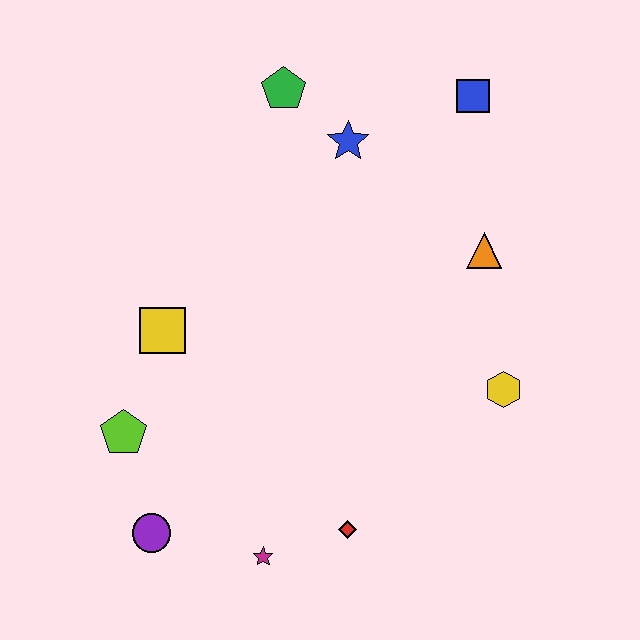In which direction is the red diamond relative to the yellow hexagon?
The red diamond is to the left of the yellow hexagon.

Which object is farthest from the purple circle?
The blue square is farthest from the purple circle.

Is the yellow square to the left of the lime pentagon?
No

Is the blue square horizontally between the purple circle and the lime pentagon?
No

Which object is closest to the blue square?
The blue star is closest to the blue square.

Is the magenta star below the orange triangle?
Yes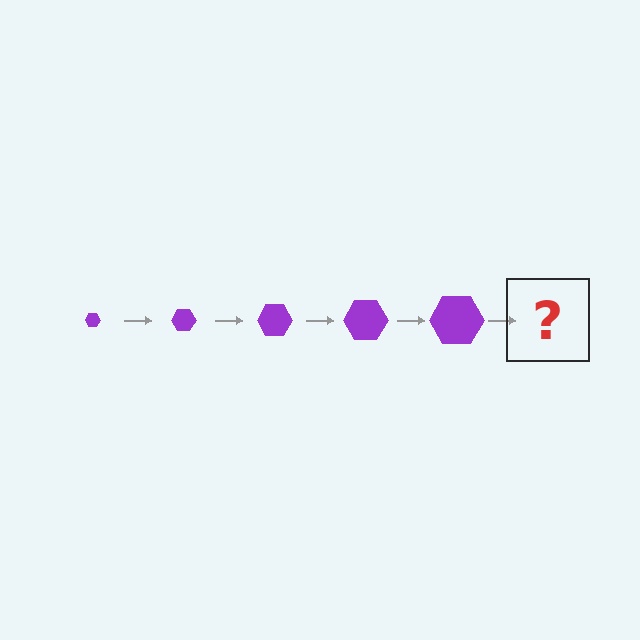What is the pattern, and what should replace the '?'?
The pattern is that the hexagon gets progressively larger each step. The '?' should be a purple hexagon, larger than the previous one.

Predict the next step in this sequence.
The next step is a purple hexagon, larger than the previous one.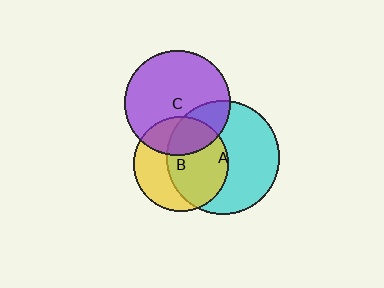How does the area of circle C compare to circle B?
Approximately 1.2 times.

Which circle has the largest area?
Circle A (cyan).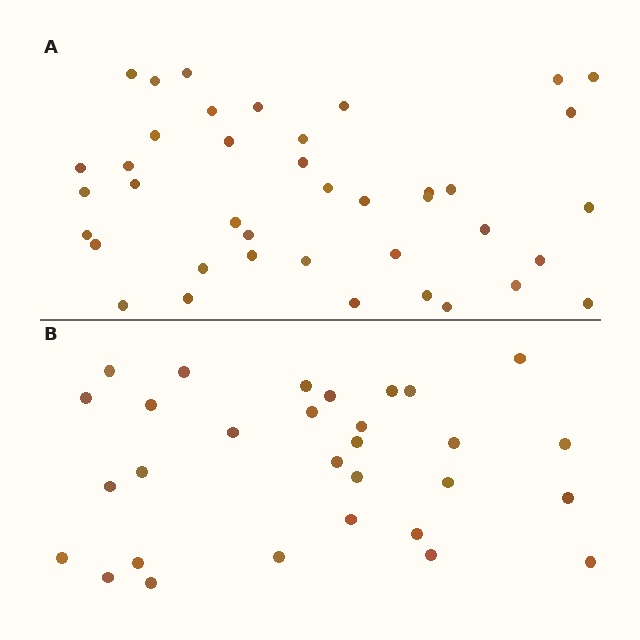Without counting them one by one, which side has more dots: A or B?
Region A (the top region) has more dots.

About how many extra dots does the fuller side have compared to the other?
Region A has roughly 10 or so more dots than region B.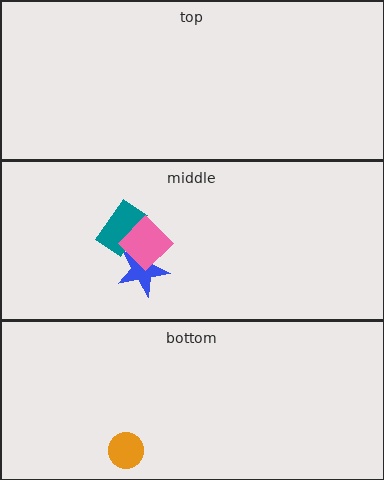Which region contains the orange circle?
The bottom region.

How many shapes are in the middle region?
3.